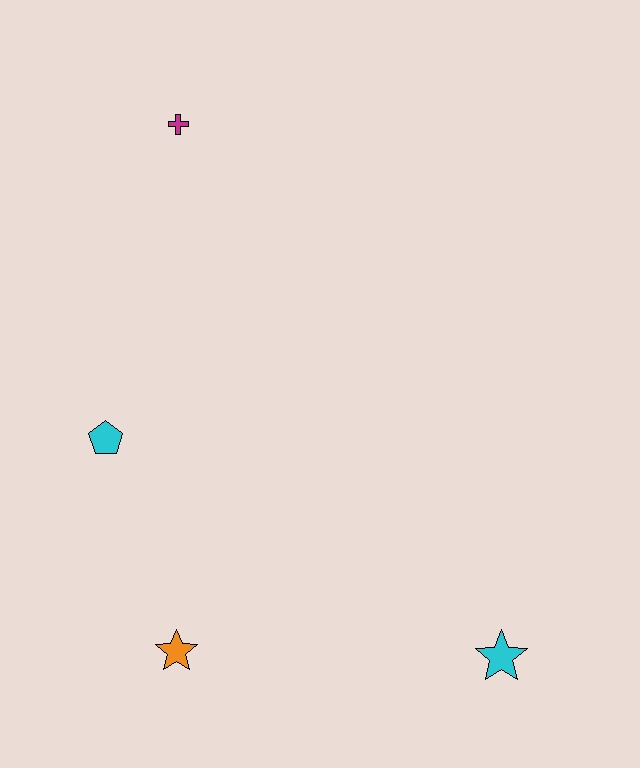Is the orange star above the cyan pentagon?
No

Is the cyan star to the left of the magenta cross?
No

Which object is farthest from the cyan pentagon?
The cyan star is farthest from the cyan pentagon.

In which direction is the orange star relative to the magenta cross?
The orange star is below the magenta cross.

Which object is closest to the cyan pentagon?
The orange star is closest to the cyan pentagon.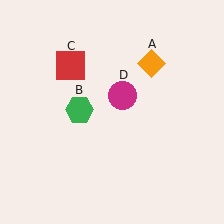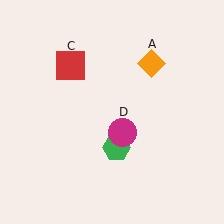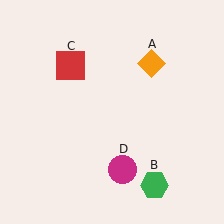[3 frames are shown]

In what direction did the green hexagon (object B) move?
The green hexagon (object B) moved down and to the right.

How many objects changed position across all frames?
2 objects changed position: green hexagon (object B), magenta circle (object D).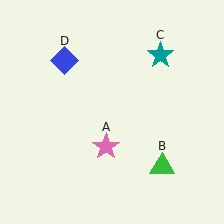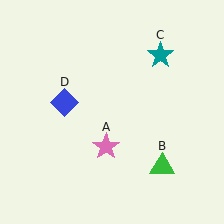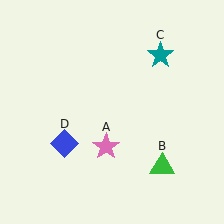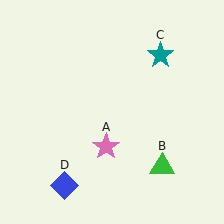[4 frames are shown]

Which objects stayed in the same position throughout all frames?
Pink star (object A) and green triangle (object B) and teal star (object C) remained stationary.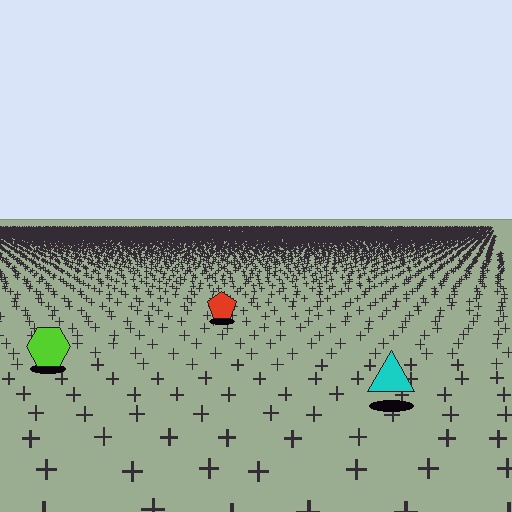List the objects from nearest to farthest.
From nearest to farthest: the cyan triangle, the lime hexagon, the red pentagon.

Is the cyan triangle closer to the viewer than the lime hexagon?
Yes. The cyan triangle is closer — you can tell from the texture gradient: the ground texture is coarser near it.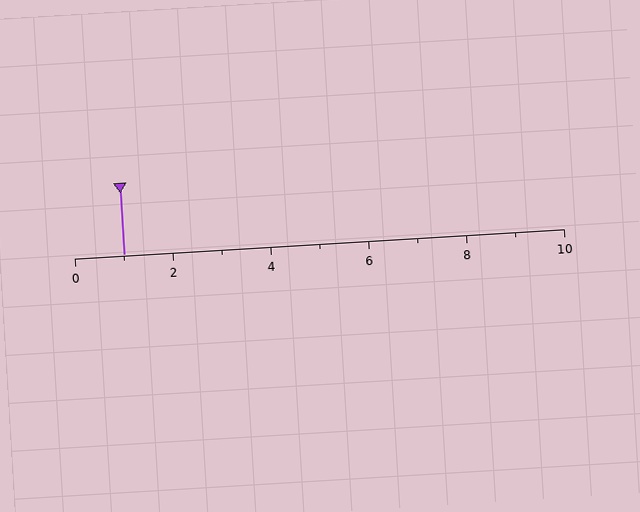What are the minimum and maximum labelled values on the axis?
The axis runs from 0 to 10.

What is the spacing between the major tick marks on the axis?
The major ticks are spaced 2 apart.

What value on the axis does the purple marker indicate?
The marker indicates approximately 1.